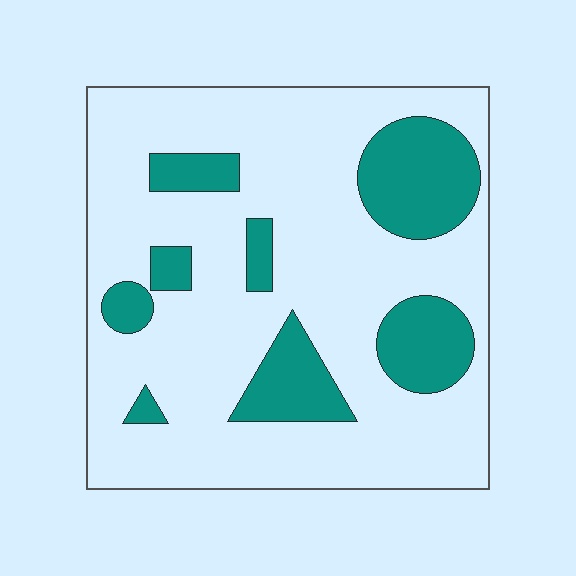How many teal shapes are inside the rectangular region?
8.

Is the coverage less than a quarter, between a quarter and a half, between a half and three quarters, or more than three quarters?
Less than a quarter.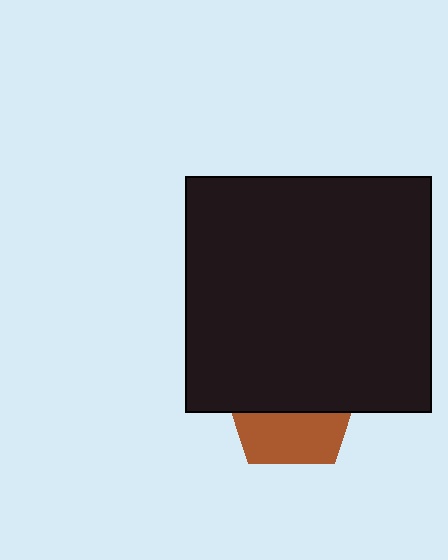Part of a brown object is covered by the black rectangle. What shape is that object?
It is a pentagon.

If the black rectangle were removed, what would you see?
You would see the complete brown pentagon.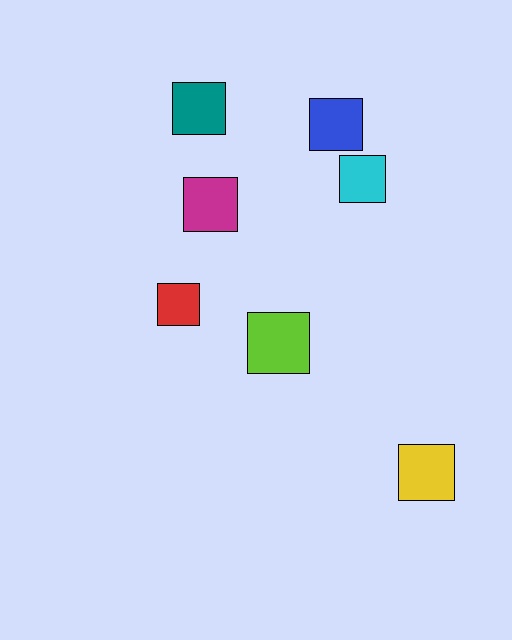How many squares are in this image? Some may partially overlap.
There are 7 squares.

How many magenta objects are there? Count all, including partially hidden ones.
There is 1 magenta object.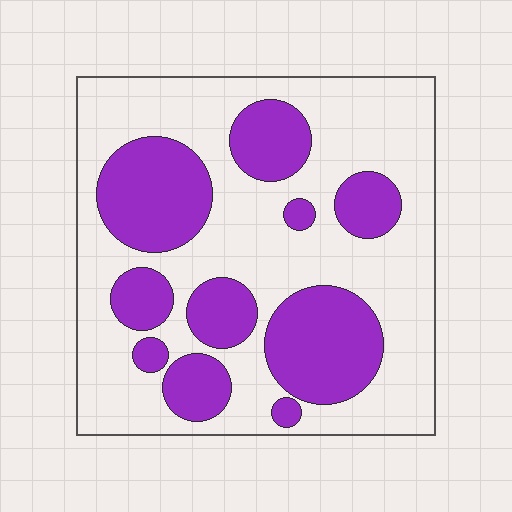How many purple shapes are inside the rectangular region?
10.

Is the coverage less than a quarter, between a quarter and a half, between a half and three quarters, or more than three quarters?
Between a quarter and a half.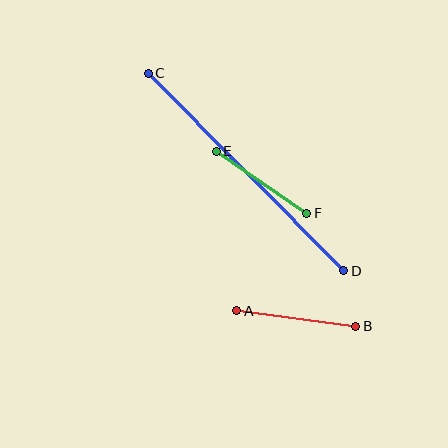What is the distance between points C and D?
The distance is approximately 278 pixels.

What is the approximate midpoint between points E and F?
The midpoint is at approximately (262, 182) pixels.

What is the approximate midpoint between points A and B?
The midpoint is at approximately (296, 319) pixels.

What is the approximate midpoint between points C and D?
The midpoint is at approximately (246, 172) pixels.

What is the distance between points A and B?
The distance is approximately 120 pixels.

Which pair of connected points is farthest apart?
Points C and D are farthest apart.